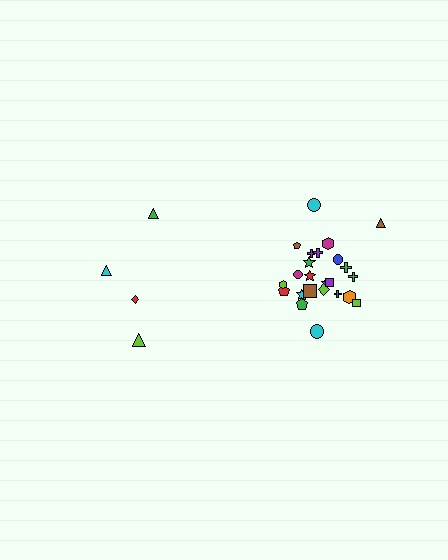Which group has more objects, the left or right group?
The right group.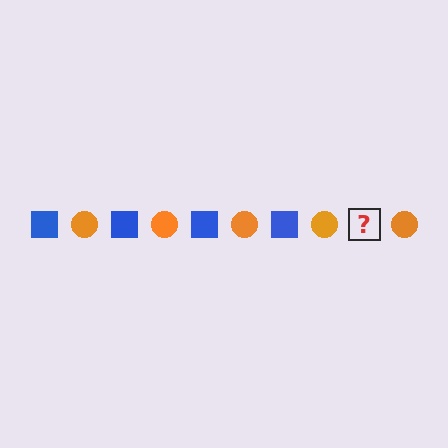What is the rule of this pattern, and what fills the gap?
The rule is that the pattern alternates between blue square and orange circle. The gap should be filled with a blue square.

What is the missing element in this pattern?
The missing element is a blue square.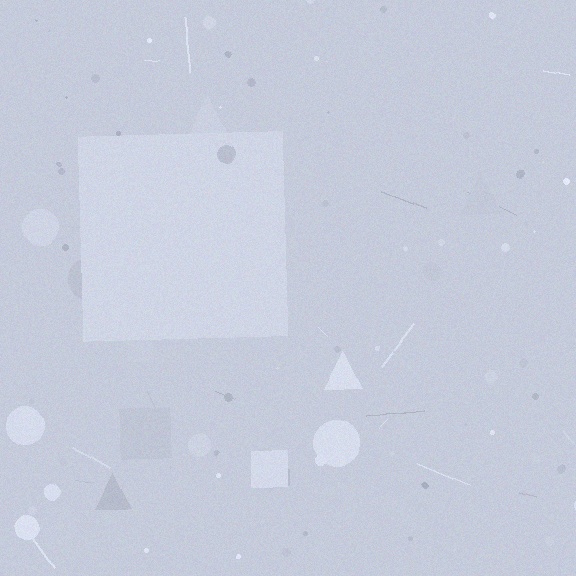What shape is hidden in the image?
A square is hidden in the image.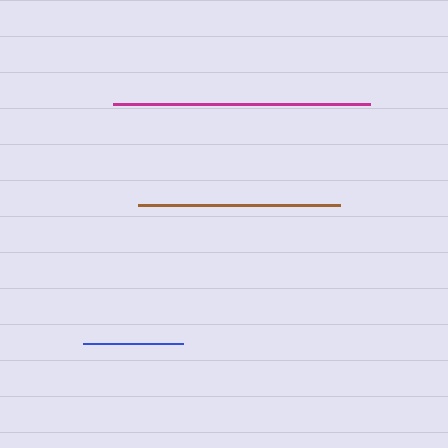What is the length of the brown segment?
The brown segment is approximately 201 pixels long.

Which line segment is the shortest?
The blue line is the shortest at approximately 101 pixels.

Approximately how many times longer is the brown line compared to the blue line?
The brown line is approximately 2.0 times the length of the blue line.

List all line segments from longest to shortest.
From longest to shortest: magenta, brown, blue.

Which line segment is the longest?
The magenta line is the longest at approximately 257 pixels.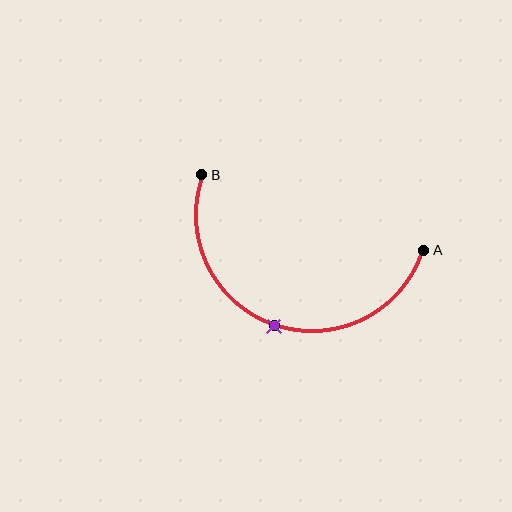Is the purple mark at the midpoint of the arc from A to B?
Yes. The purple mark lies on the arc at equal arc-length from both A and B — it is the arc midpoint.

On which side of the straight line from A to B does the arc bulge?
The arc bulges below the straight line connecting A and B.